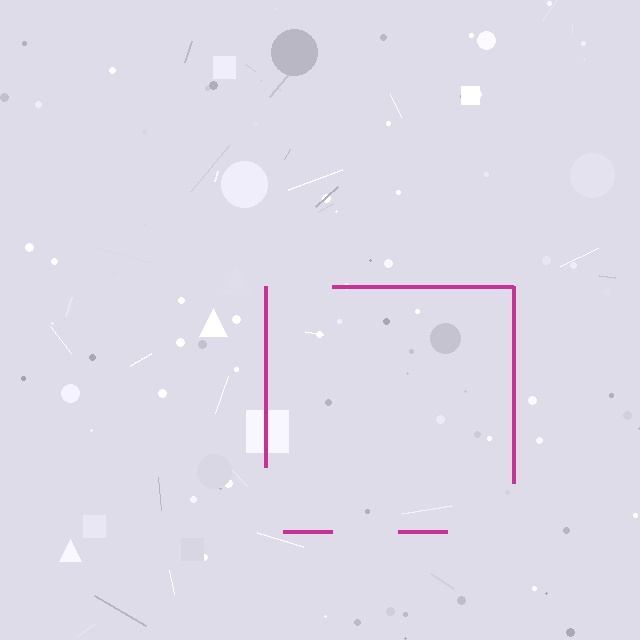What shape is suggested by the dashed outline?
The dashed outline suggests a square.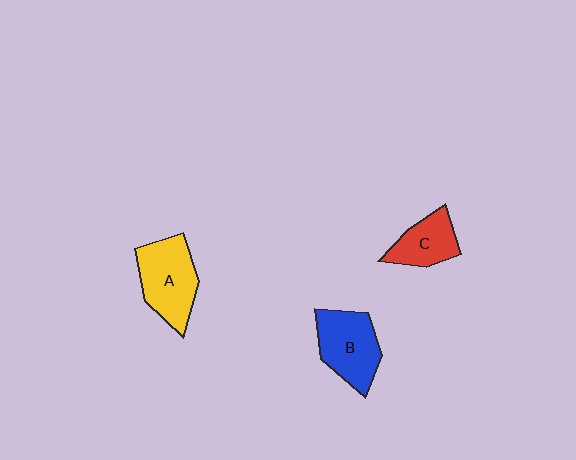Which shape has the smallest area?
Shape C (red).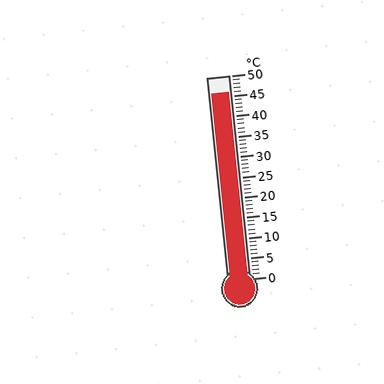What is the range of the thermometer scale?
The thermometer scale ranges from 0°C to 50°C.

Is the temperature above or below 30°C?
The temperature is above 30°C.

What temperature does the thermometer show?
The thermometer shows approximately 46°C.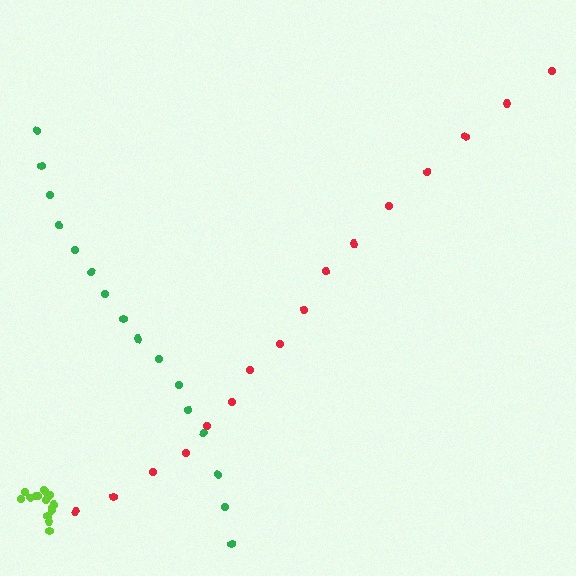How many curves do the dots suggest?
There are 3 distinct paths.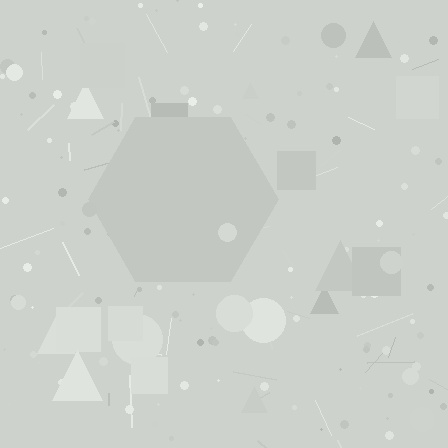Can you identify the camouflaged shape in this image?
The camouflaged shape is a hexagon.